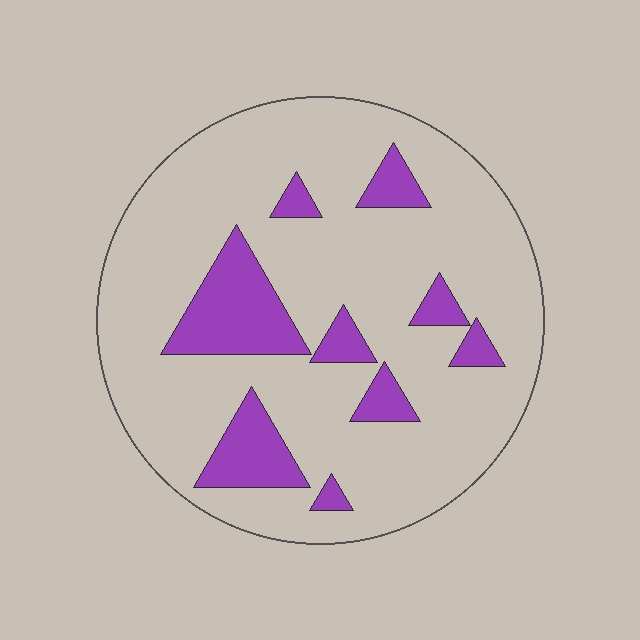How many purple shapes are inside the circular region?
9.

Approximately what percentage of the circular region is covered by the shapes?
Approximately 20%.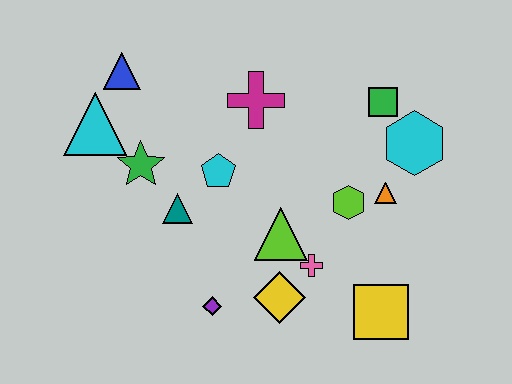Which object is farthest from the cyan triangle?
The yellow square is farthest from the cyan triangle.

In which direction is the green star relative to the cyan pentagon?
The green star is to the left of the cyan pentagon.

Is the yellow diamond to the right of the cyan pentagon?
Yes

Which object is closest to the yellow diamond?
The pink cross is closest to the yellow diamond.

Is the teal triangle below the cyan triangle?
Yes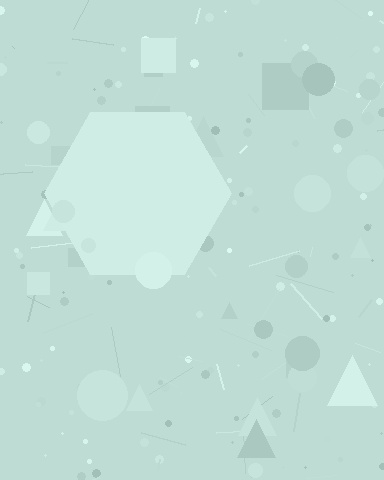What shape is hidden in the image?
A hexagon is hidden in the image.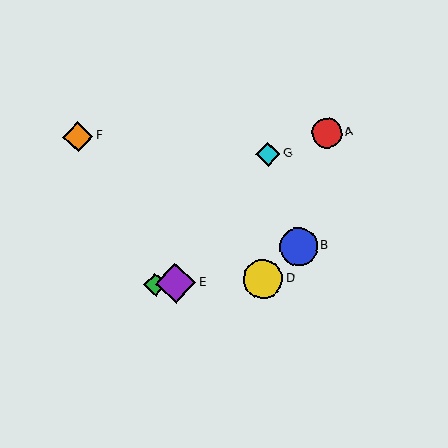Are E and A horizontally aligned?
No, E is at y≈283 and A is at y≈133.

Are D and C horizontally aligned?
Yes, both are at y≈279.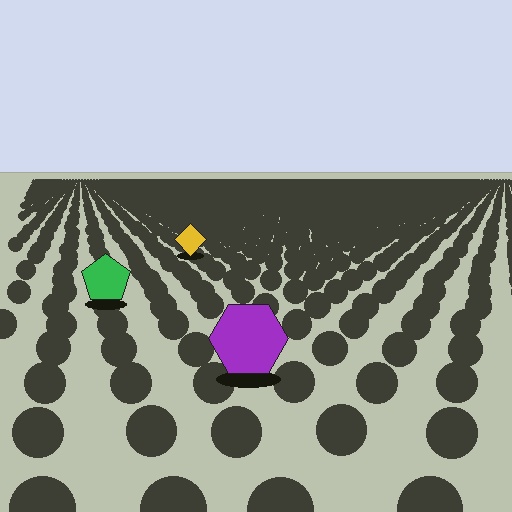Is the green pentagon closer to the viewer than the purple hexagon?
No. The purple hexagon is closer — you can tell from the texture gradient: the ground texture is coarser near it.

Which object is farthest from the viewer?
The yellow diamond is farthest from the viewer. It appears smaller and the ground texture around it is denser.